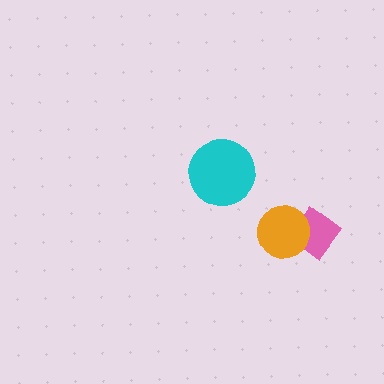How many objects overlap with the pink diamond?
1 object overlaps with the pink diamond.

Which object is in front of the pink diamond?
The orange circle is in front of the pink diamond.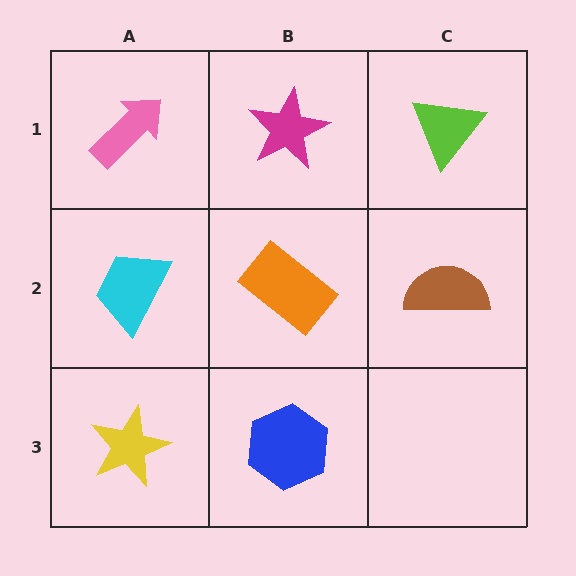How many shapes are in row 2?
3 shapes.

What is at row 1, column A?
A pink arrow.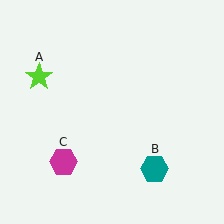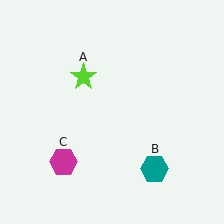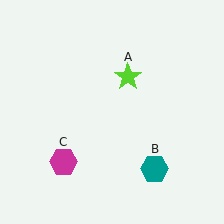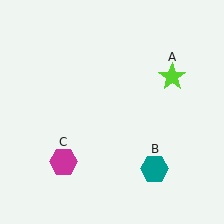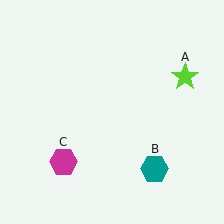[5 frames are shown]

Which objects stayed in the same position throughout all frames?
Teal hexagon (object B) and magenta hexagon (object C) remained stationary.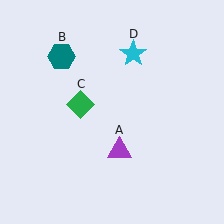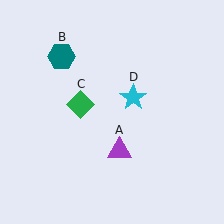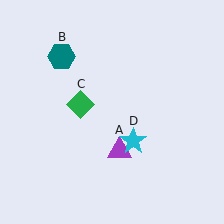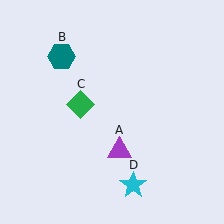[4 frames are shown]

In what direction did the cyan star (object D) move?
The cyan star (object D) moved down.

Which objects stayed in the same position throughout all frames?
Purple triangle (object A) and teal hexagon (object B) and green diamond (object C) remained stationary.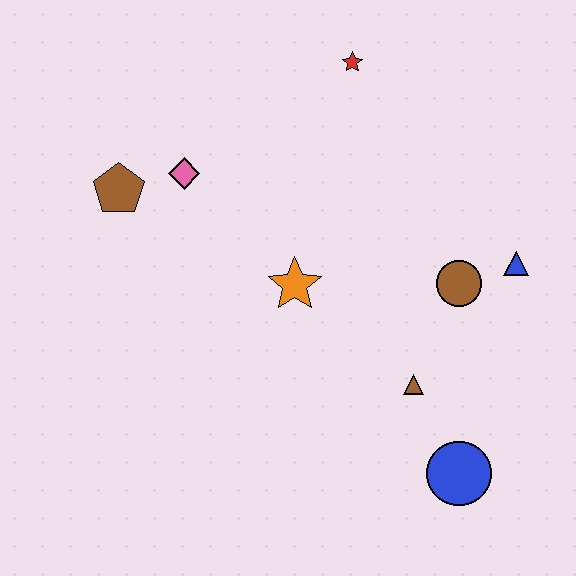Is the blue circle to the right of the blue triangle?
No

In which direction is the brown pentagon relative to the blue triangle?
The brown pentagon is to the left of the blue triangle.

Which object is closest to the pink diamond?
The brown pentagon is closest to the pink diamond.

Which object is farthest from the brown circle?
The brown pentagon is farthest from the brown circle.